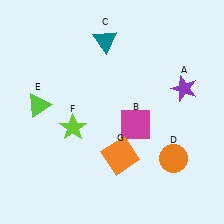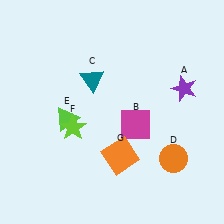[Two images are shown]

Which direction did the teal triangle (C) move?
The teal triangle (C) moved down.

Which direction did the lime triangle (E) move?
The lime triangle (E) moved right.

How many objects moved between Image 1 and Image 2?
2 objects moved between the two images.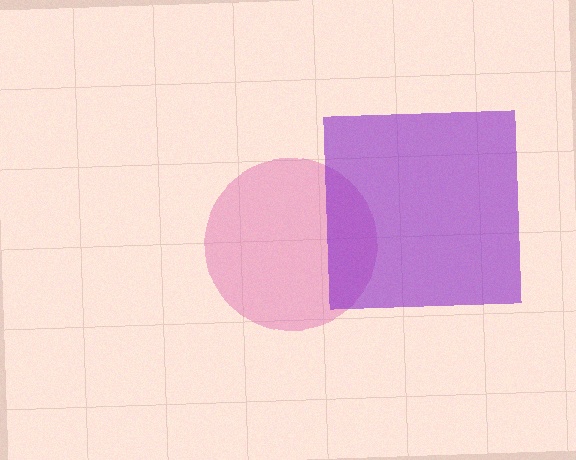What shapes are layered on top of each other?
The layered shapes are: a pink circle, a purple square.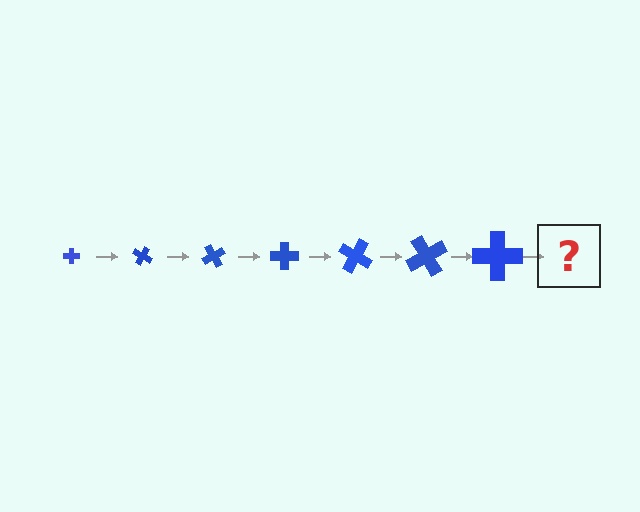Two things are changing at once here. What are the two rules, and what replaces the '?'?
The two rules are that the cross grows larger each step and it rotates 30 degrees each step. The '?' should be a cross, larger than the previous one and rotated 210 degrees from the start.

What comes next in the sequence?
The next element should be a cross, larger than the previous one and rotated 210 degrees from the start.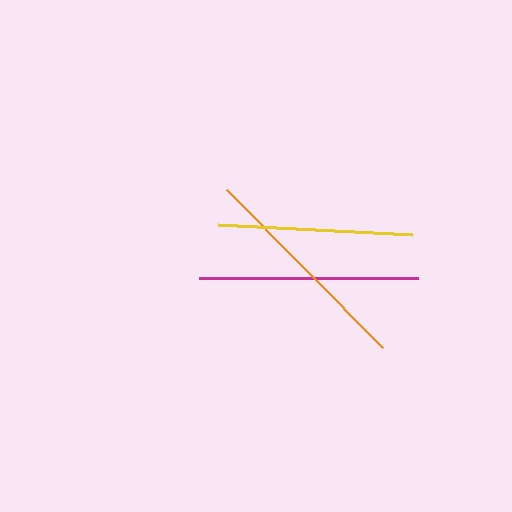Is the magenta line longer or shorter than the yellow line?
The magenta line is longer than the yellow line.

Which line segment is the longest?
The orange line is the longest at approximately 222 pixels.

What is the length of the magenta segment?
The magenta segment is approximately 219 pixels long.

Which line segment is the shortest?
The yellow line is the shortest at approximately 194 pixels.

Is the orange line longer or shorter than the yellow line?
The orange line is longer than the yellow line.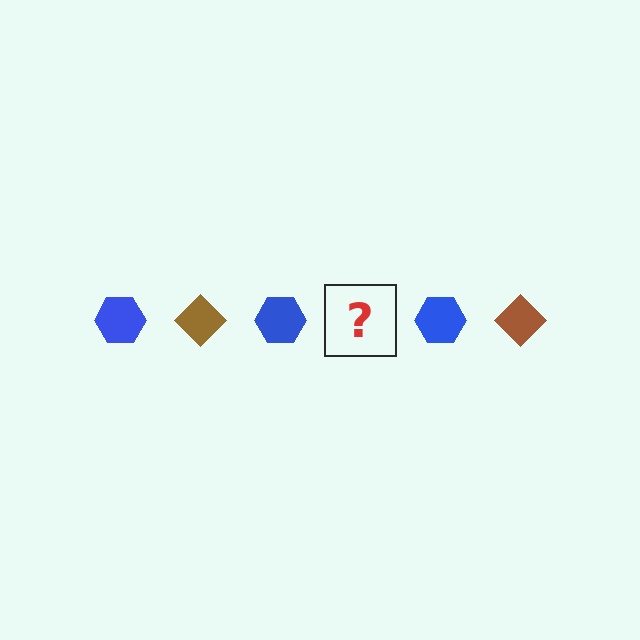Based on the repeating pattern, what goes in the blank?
The blank should be a brown diamond.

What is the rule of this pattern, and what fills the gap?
The rule is that the pattern alternates between blue hexagon and brown diamond. The gap should be filled with a brown diamond.